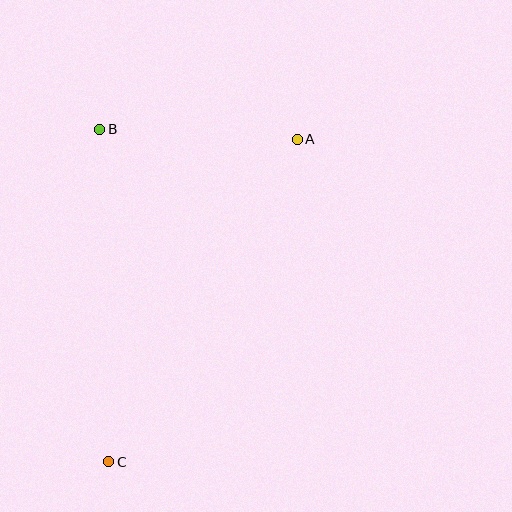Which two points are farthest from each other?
Points A and C are farthest from each other.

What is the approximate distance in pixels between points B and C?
The distance between B and C is approximately 332 pixels.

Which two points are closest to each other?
Points A and B are closest to each other.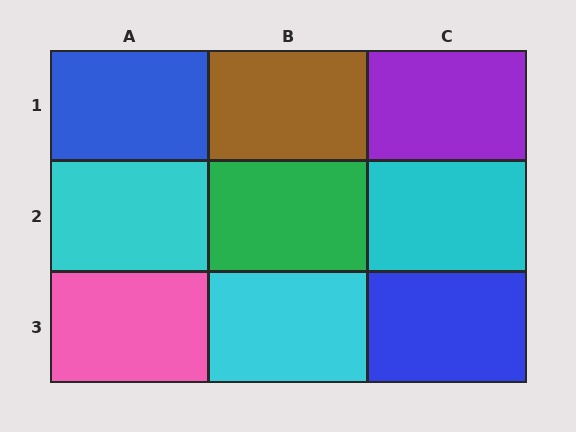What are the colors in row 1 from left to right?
Blue, brown, purple.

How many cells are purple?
1 cell is purple.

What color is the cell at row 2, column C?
Cyan.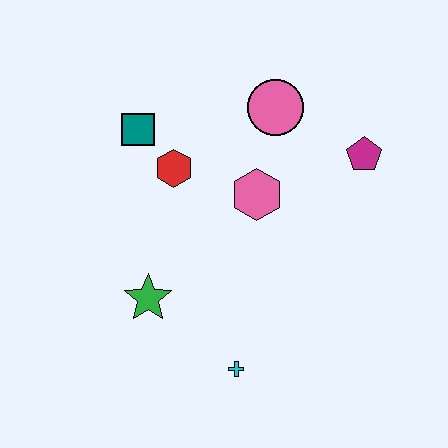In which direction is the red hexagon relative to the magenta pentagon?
The red hexagon is to the left of the magenta pentagon.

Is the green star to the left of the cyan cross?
Yes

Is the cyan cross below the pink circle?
Yes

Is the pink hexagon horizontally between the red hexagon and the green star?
No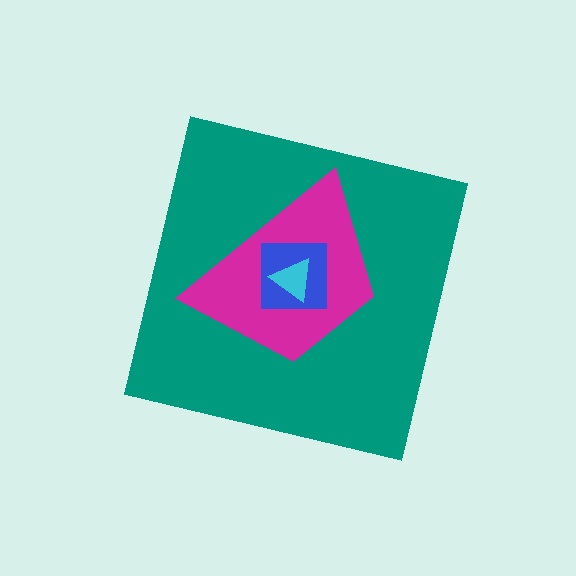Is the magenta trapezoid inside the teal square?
Yes.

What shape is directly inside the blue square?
The cyan triangle.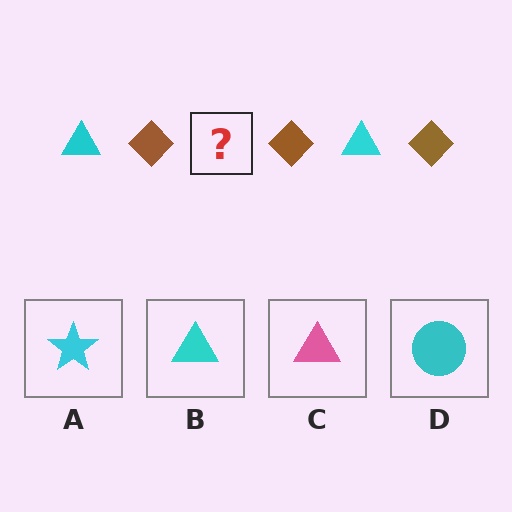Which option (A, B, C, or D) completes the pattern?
B.